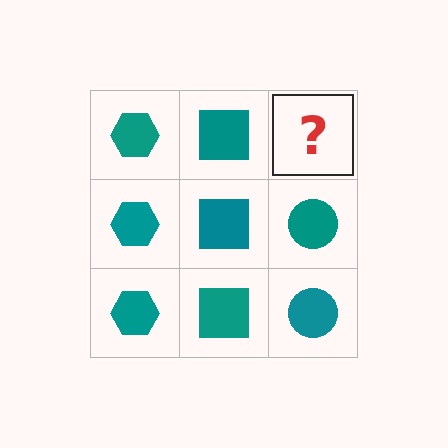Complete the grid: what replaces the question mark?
The question mark should be replaced with a teal circle.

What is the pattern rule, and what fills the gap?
The rule is that each column has a consistent shape. The gap should be filled with a teal circle.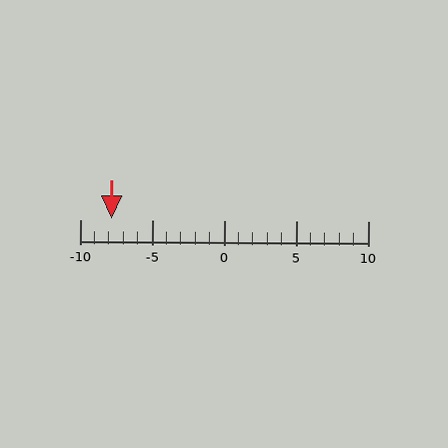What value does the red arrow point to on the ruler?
The red arrow points to approximately -8.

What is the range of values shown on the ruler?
The ruler shows values from -10 to 10.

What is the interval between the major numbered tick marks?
The major tick marks are spaced 5 units apart.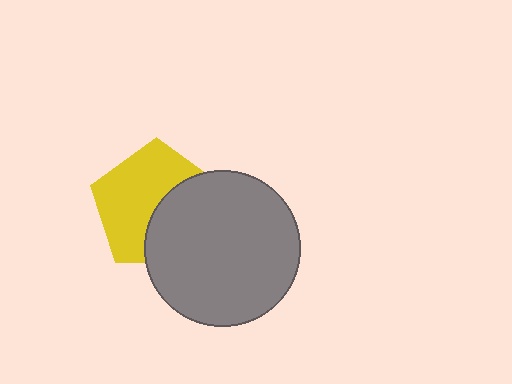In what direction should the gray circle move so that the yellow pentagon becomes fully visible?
The gray circle should move toward the lower-right. That is the shortest direction to clear the overlap and leave the yellow pentagon fully visible.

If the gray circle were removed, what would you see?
You would see the complete yellow pentagon.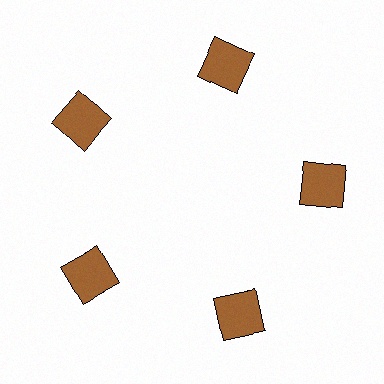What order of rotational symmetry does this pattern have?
This pattern has 5-fold rotational symmetry.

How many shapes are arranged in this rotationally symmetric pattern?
There are 5 shapes, arranged in 5 groups of 1.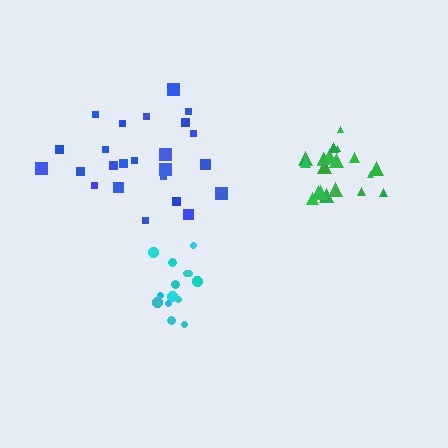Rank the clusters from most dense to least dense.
green, cyan, blue.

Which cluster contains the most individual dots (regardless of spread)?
Blue (24).